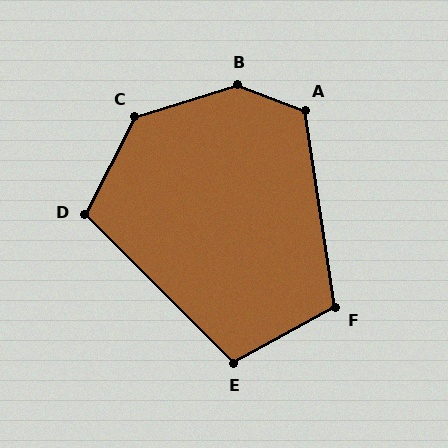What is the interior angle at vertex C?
Approximately 134 degrees (obtuse).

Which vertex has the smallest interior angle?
E, at approximately 107 degrees.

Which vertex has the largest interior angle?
B, at approximately 142 degrees.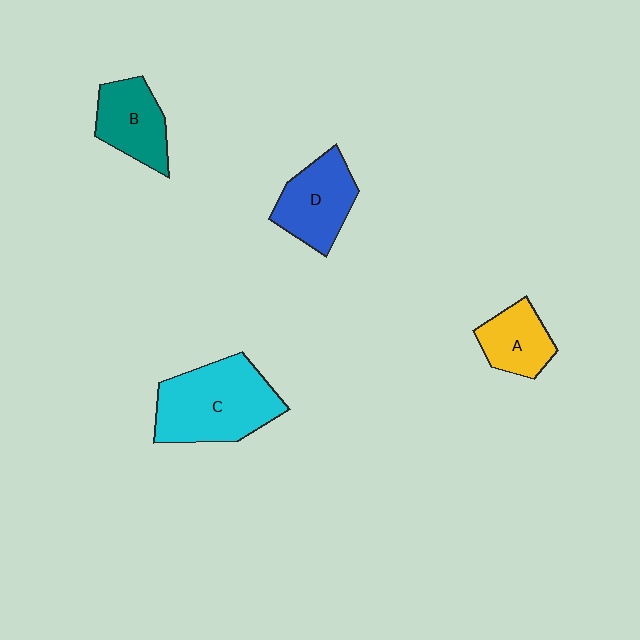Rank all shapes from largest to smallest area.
From largest to smallest: C (cyan), D (blue), B (teal), A (yellow).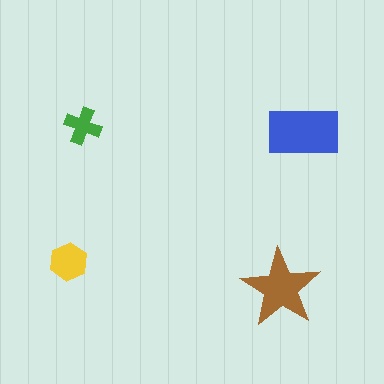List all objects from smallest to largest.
The green cross, the yellow hexagon, the brown star, the blue rectangle.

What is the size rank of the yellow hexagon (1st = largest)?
3rd.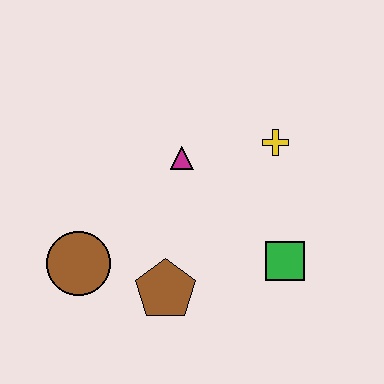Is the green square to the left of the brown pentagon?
No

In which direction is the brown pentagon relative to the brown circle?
The brown pentagon is to the right of the brown circle.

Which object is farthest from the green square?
The brown circle is farthest from the green square.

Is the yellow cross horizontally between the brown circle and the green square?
Yes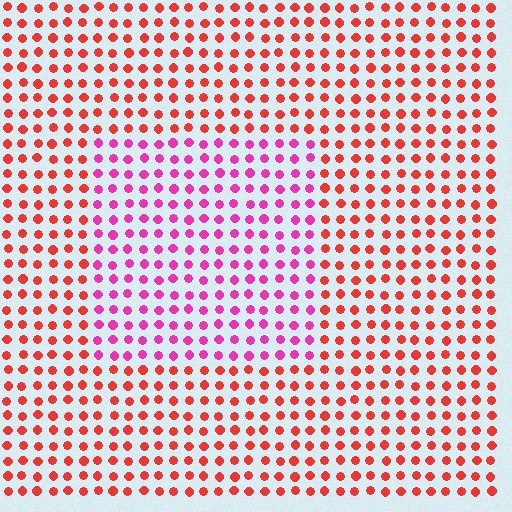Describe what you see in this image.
The image is filled with small red elements in a uniform arrangement. A rectangle-shaped region is visible where the elements are tinted to a slightly different hue, forming a subtle color boundary.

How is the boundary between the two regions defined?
The boundary is defined purely by a slight shift in hue (about 43 degrees). Spacing, size, and orientation are identical on both sides.